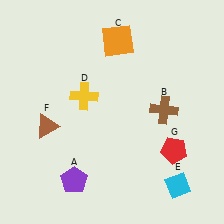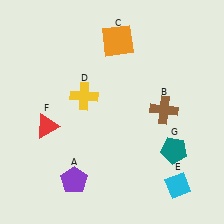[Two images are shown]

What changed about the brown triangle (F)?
In Image 1, F is brown. In Image 2, it changed to red.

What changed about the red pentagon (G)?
In Image 1, G is red. In Image 2, it changed to teal.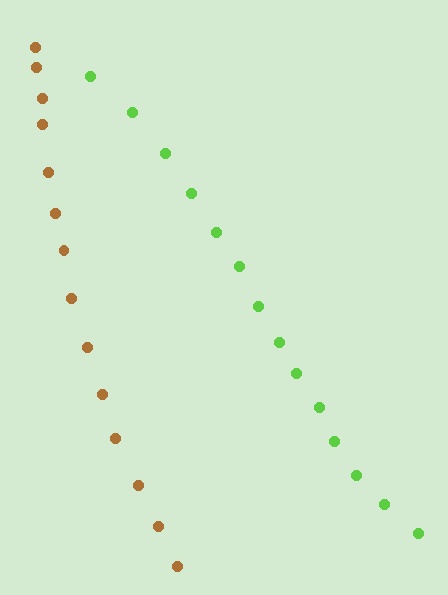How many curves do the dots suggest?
There are 2 distinct paths.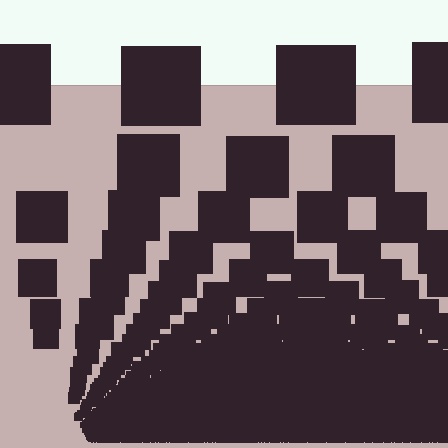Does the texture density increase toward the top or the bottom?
Density increases toward the bottom.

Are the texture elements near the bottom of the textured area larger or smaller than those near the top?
Smaller. The gradient is inverted — elements near the bottom are smaller and denser.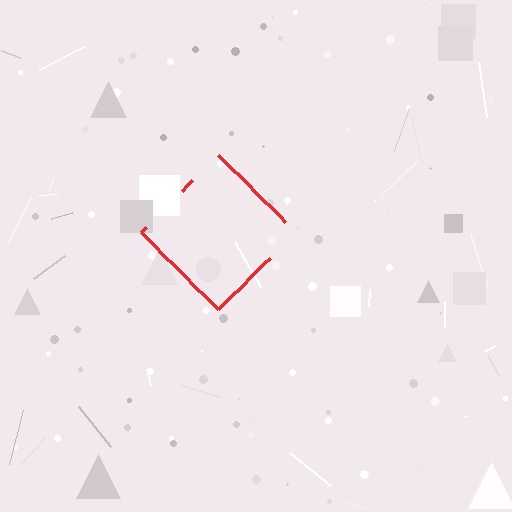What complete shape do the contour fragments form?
The contour fragments form a diamond.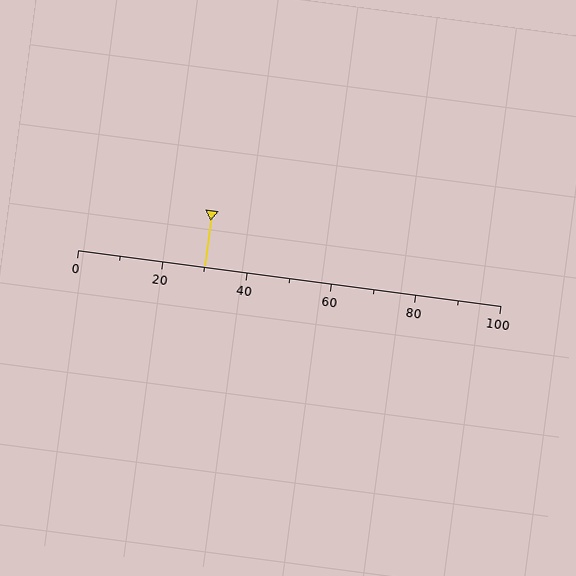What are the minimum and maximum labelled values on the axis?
The axis runs from 0 to 100.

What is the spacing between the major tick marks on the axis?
The major ticks are spaced 20 apart.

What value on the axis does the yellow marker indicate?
The marker indicates approximately 30.